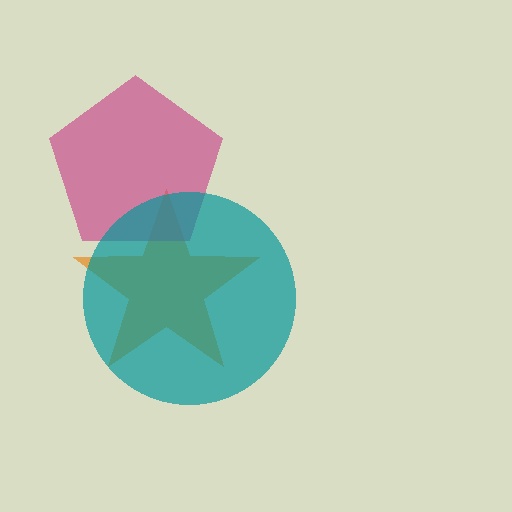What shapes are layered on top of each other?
The layered shapes are: an orange star, a magenta pentagon, a teal circle.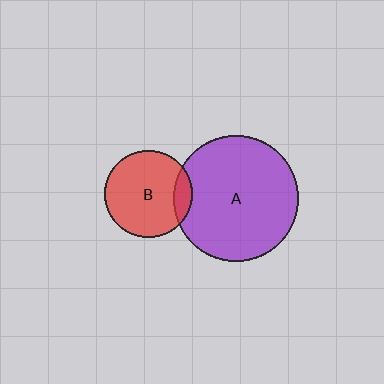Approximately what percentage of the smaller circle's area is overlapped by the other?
Approximately 15%.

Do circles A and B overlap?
Yes.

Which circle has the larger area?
Circle A (purple).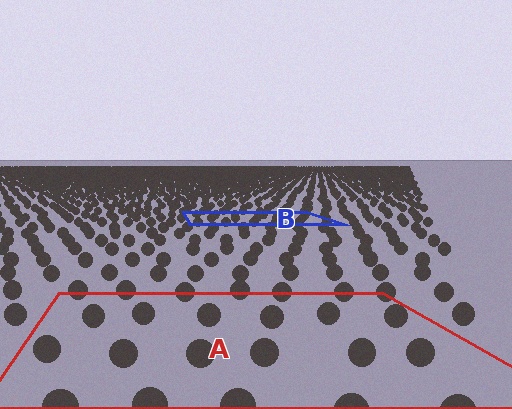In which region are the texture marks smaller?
The texture marks are smaller in region B, because it is farther away.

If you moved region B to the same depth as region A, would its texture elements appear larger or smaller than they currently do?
They would appear larger. At a closer depth, the same texture elements are projected at a bigger on-screen size.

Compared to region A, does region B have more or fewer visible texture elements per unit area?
Region B has more texture elements per unit area — they are packed more densely because it is farther away.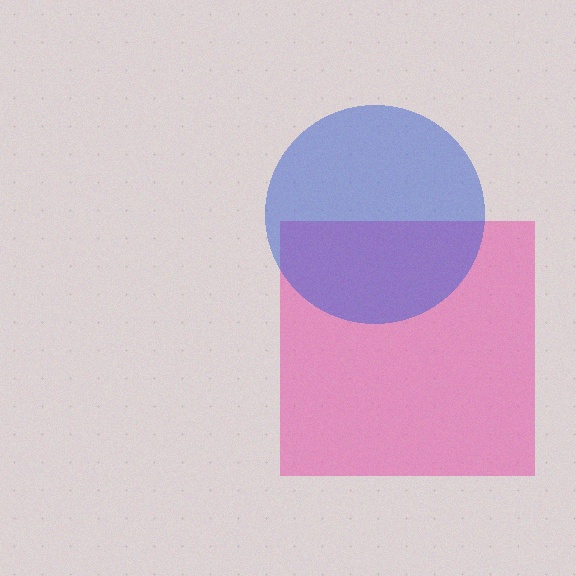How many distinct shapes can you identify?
There are 2 distinct shapes: a pink square, a blue circle.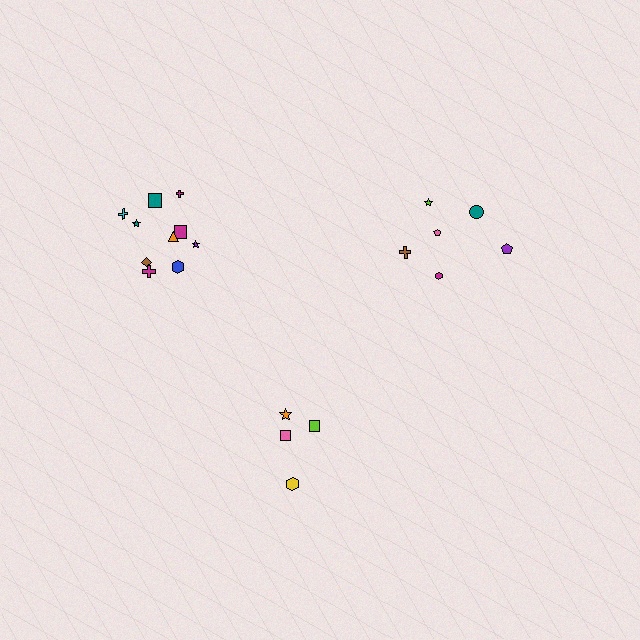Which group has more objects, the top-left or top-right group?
The top-left group.